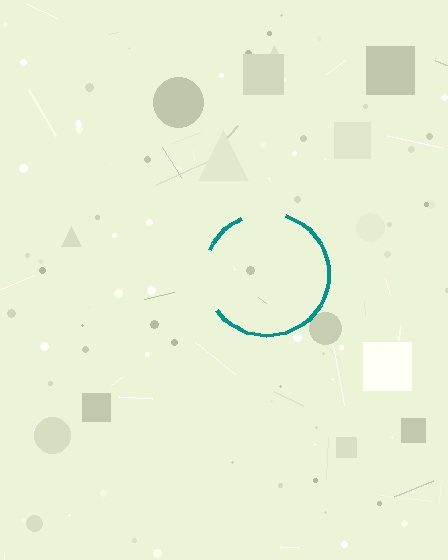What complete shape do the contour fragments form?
The contour fragments form a circle.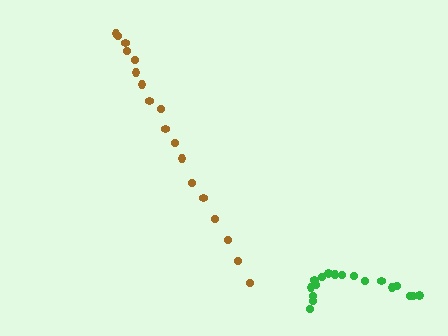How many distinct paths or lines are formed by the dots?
There are 2 distinct paths.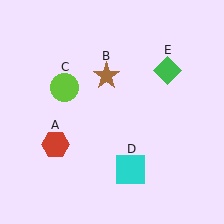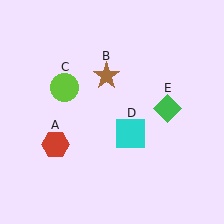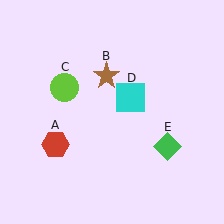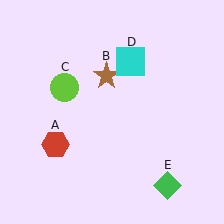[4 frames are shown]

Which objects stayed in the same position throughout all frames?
Red hexagon (object A) and brown star (object B) and lime circle (object C) remained stationary.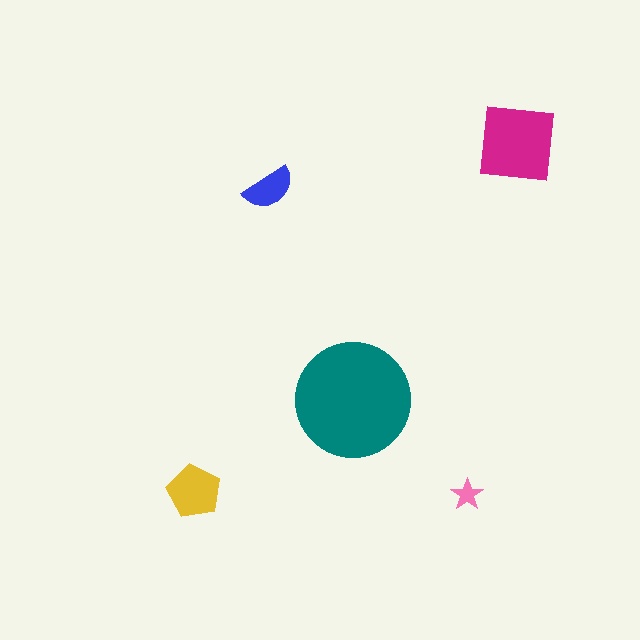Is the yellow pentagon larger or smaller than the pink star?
Larger.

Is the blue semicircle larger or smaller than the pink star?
Larger.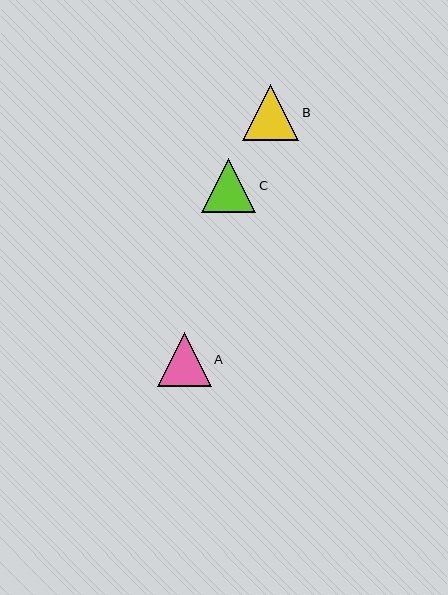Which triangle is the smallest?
Triangle A is the smallest with a size of approximately 53 pixels.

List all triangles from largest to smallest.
From largest to smallest: B, C, A.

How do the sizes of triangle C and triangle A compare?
Triangle C and triangle A are approximately the same size.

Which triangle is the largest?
Triangle B is the largest with a size of approximately 56 pixels.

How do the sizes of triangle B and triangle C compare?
Triangle B and triangle C are approximately the same size.